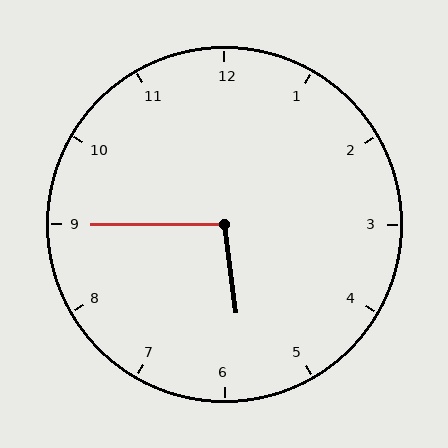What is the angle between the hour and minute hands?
Approximately 98 degrees.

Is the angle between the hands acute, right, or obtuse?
It is obtuse.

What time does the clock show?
5:45.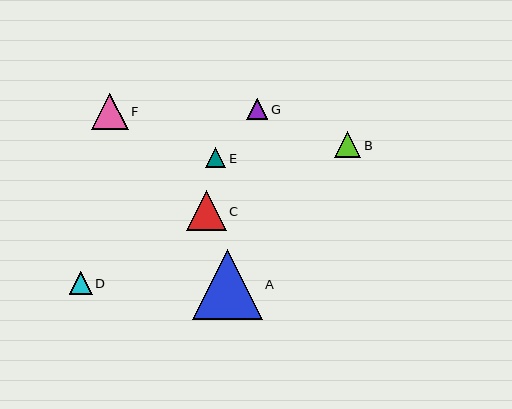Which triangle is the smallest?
Triangle E is the smallest with a size of approximately 20 pixels.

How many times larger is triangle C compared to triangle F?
Triangle C is approximately 1.1 times the size of triangle F.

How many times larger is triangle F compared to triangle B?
Triangle F is approximately 1.4 times the size of triangle B.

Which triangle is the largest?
Triangle A is the largest with a size of approximately 70 pixels.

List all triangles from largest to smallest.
From largest to smallest: A, C, F, B, D, G, E.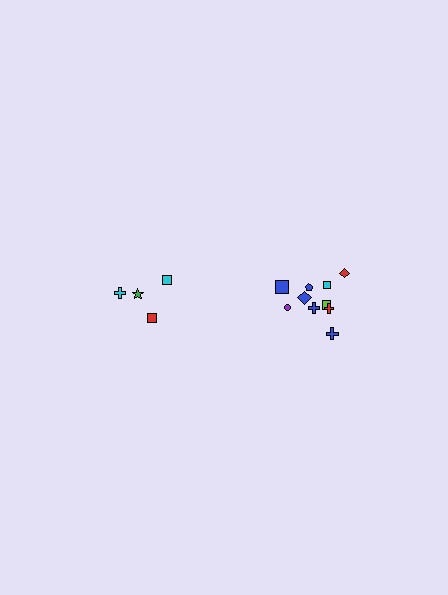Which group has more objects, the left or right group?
The right group.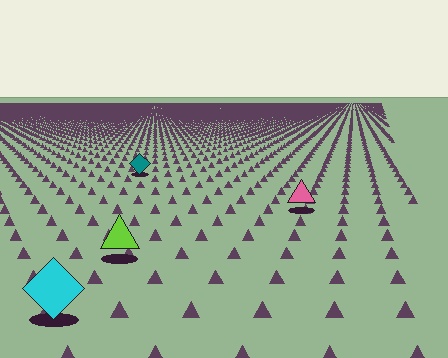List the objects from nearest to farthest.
From nearest to farthest: the cyan diamond, the lime triangle, the pink triangle, the teal diamond.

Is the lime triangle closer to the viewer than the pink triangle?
Yes. The lime triangle is closer — you can tell from the texture gradient: the ground texture is coarser near it.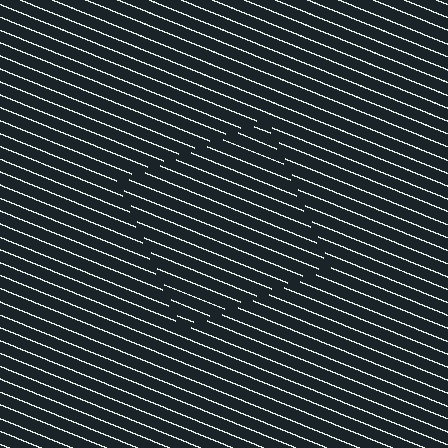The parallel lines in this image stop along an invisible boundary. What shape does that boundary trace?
An illusory square. The interior of the shape contains the same grating, shifted by half a period — the contour is defined by the phase discontinuity where line-ends from the inner and outer gratings abut.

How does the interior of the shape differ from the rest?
The interior of the shape contains the same grating, shifted by half a period — the contour is defined by the phase discontinuity where line-ends from the inner and outer gratings abut.